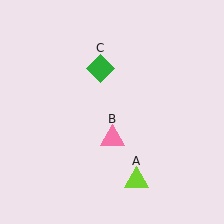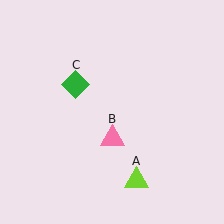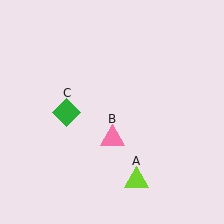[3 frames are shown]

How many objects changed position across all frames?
1 object changed position: green diamond (object C).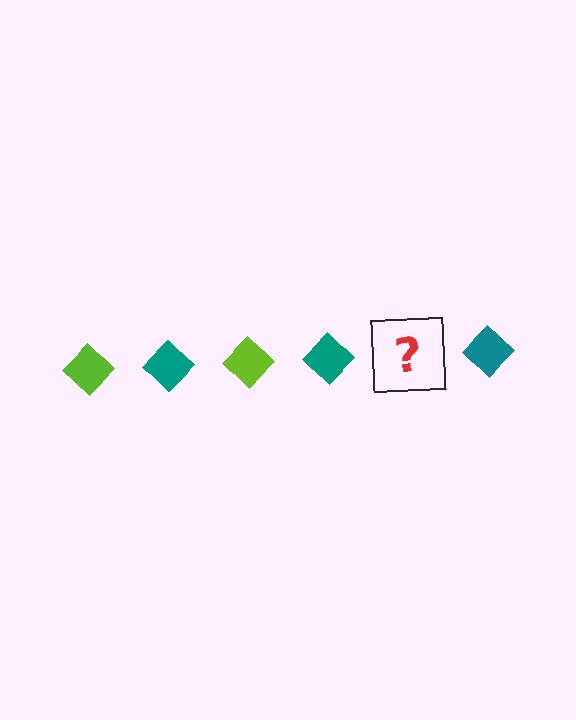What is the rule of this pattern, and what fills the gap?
The rule is that the pattern cycles through lime, teal diamonds. The gap should be filled with a lime diamond.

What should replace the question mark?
The question mark should be replaced with a lime diamond.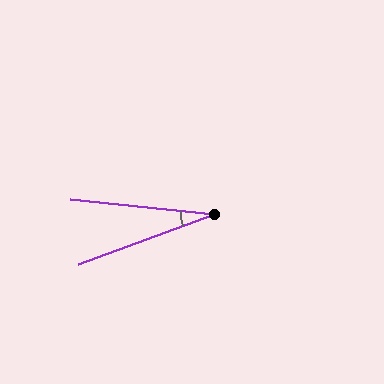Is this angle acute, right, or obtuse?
It is acute.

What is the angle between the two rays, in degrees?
Approximately 26 degrees.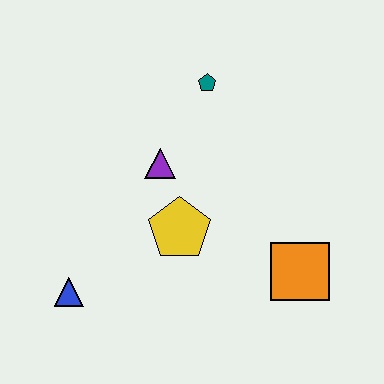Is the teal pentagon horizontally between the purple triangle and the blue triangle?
No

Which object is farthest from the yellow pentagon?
The teal pentagon is farthest from the yellow pentagon.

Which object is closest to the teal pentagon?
The purple triangle is closest to the teal pentagon.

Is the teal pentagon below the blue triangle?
No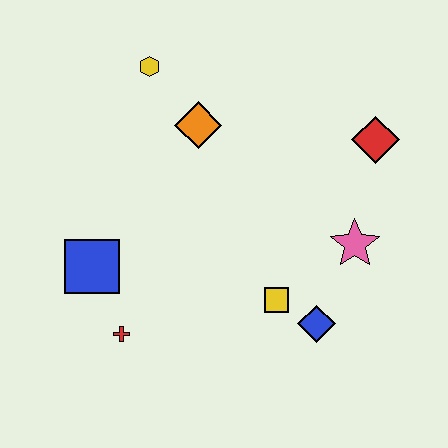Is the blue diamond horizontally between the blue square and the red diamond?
Yes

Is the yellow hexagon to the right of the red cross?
Yes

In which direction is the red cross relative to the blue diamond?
The red cross is to the left of the blue diamond.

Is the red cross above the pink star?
No